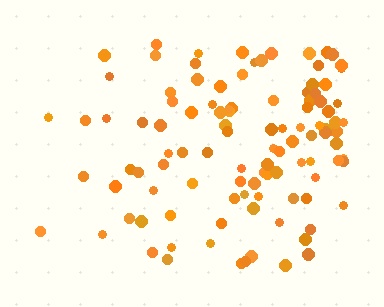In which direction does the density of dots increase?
From left to right, with the right side densest.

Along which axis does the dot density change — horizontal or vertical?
Horizontal.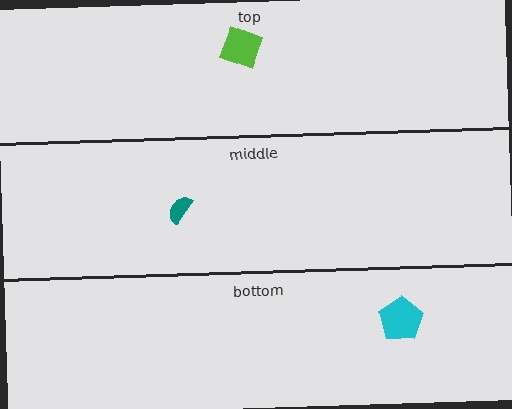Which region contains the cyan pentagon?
The bottom region.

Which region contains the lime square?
The top region.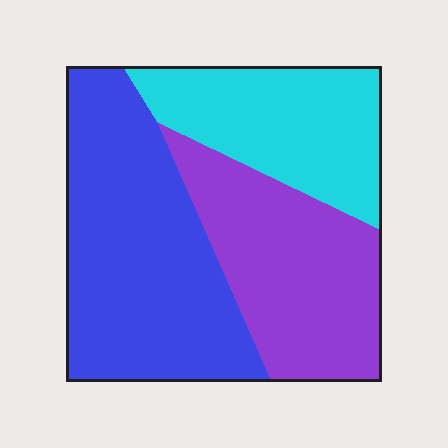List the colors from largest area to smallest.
From largest to smallest: blue, purple, cyan.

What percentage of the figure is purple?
Purple takes up about one third (1/3) of the figure.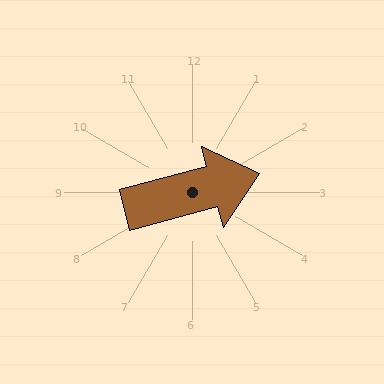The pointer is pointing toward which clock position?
Roughly 3 o'clock.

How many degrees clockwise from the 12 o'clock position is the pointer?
Approximately 75 degrees.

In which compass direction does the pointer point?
East.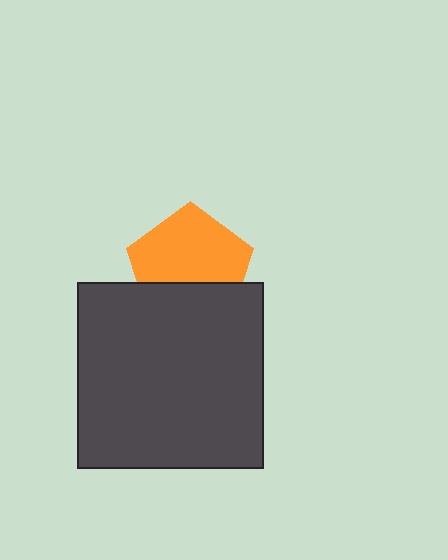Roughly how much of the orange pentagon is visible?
About half of it is visible (roughly 64%).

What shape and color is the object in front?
The object in front is a dark gray square.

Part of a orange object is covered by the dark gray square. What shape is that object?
It is a pentagon.